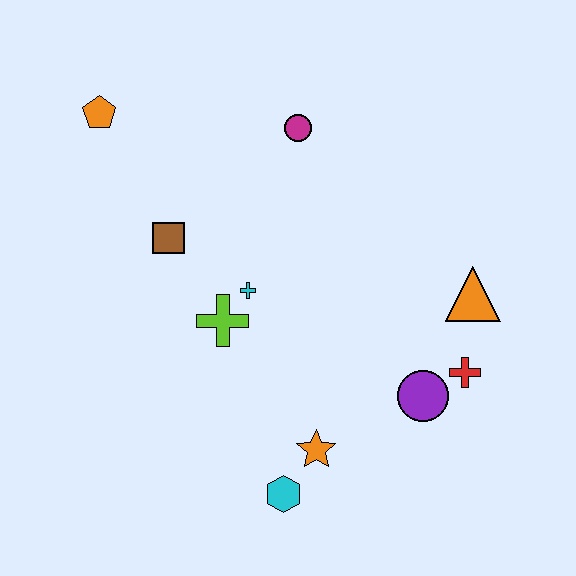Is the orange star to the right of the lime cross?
Yes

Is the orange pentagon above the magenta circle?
Yes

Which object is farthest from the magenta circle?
The cyan hexagon is farthest from the magenta circle.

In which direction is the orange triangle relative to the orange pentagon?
The orange triangle is to the right of the orange pentagon.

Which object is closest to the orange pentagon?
The brown square is closest to the orange pentagon.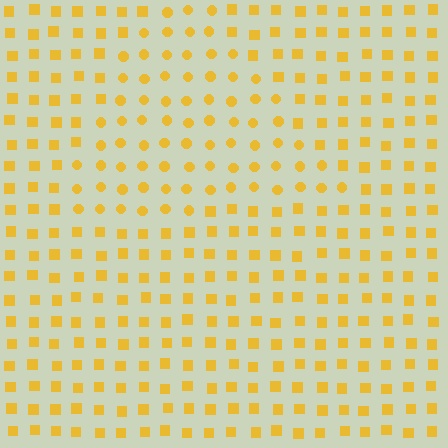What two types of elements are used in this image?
The image uses circles inside the triangle region and squares outside it.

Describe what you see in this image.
The image is filled with small yellow elements arranged in a uniform grid. A triangle-shaped region contains circles, while the surrounding area contains squares. The boundary is defined purely by the change in element shape.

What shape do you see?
I see a triangle.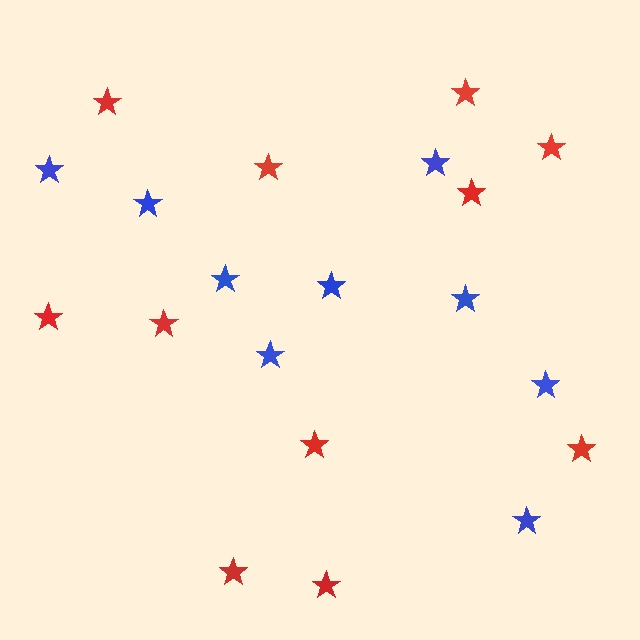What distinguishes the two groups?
There are 2 groups: one group of blue stars (9) and one group of red stars (11).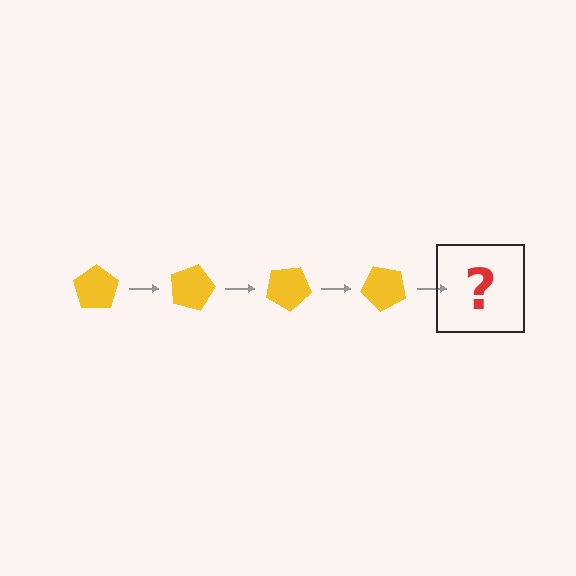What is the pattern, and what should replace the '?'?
The pattern is that the pentagon rotates 15 degrees each step. The '?' should be a yellow pentagon rotated 60 degrees.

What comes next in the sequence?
The next element should be a yellow pentagon rotated 60 degrees.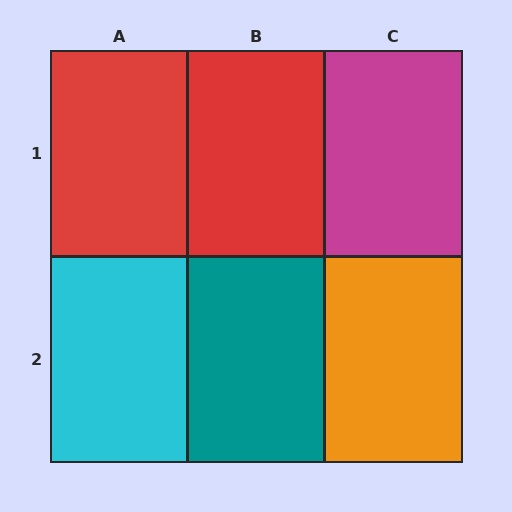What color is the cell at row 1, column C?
Magenta.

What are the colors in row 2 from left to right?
Cyan, teal, orange.